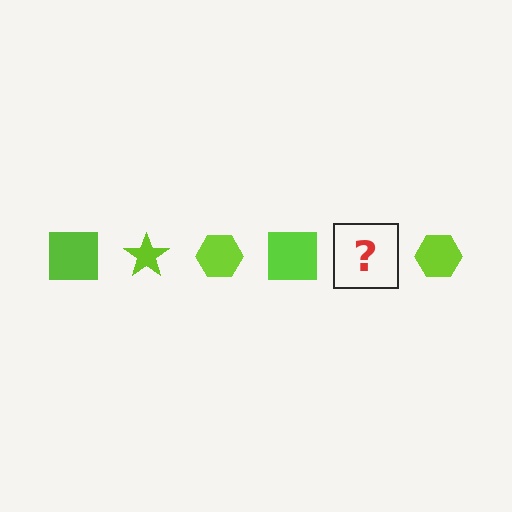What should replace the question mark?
The question mark should be replaced with a lime star.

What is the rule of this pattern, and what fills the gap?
The rule is that the pattern cycles through square, star, hexagon shapes in lime. The gap should be filled with a lime star.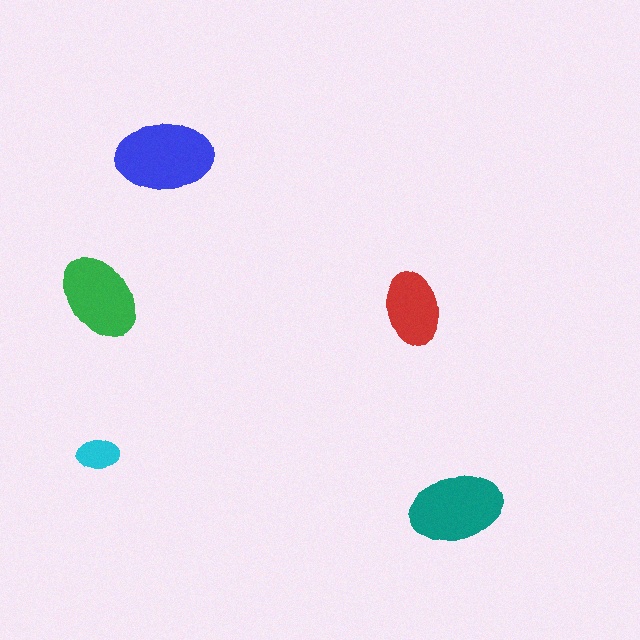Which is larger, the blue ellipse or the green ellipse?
The blue one.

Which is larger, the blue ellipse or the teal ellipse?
The blue one.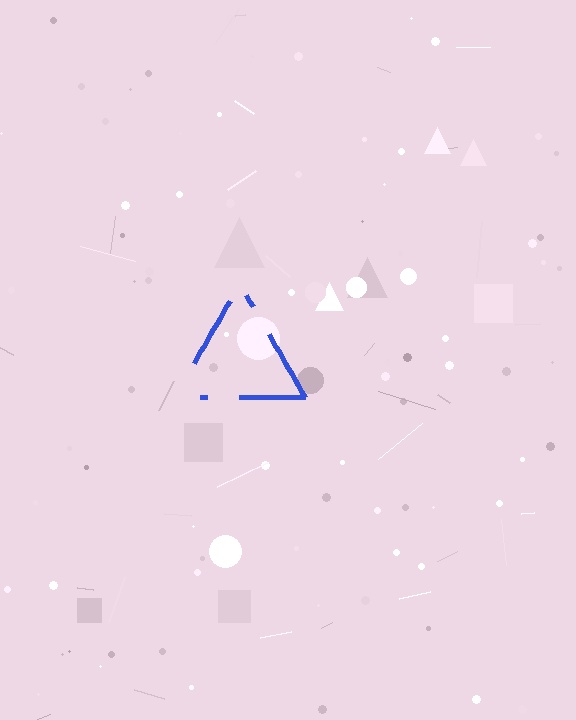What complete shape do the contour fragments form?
The contour fragments form a triangle.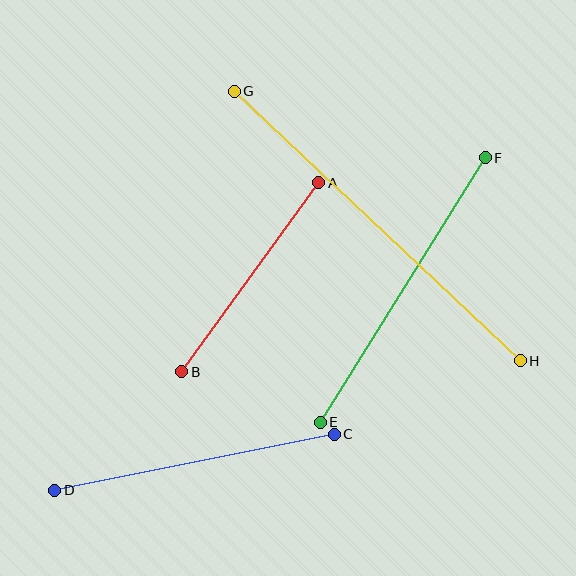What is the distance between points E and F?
The distance is approximately 312 pixels.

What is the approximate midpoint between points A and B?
The midpoint is at approximately (250, 277) pixels.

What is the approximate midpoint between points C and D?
The midpoint is at approximately (194, 462) pixels.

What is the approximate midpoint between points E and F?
The midpoint is at approximately (403, 290) pixels.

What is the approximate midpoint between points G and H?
The midpoint is at approximately (377, 226) pixels.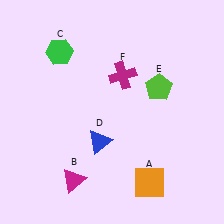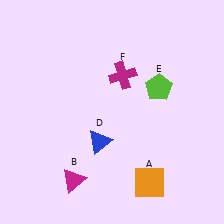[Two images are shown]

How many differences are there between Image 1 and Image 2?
There is 1 difference between the two images.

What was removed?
The green hexagon (C) was removed in Image 2.